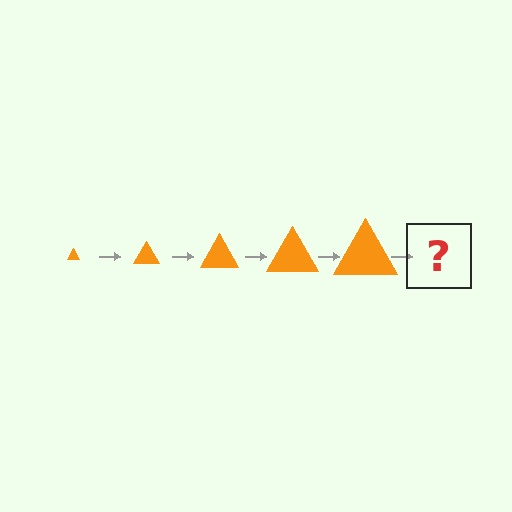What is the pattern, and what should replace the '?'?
The pattern is that the triangle gets progressively larger each step. The '?' should be an orange triangle, larger than the previous one.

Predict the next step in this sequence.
The next step is an orange triangle, larger than the previous one.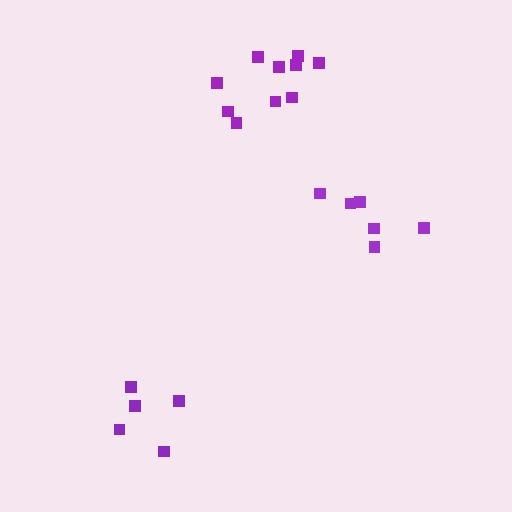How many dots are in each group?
Group 1: 5 dots, Group 2: 6 dots, Group 3: 10 dots (21 total).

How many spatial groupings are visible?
There are 3 spatial groupings.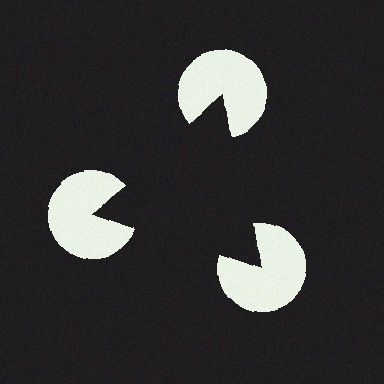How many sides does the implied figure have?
3 sides.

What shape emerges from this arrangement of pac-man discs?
An illusory triangle — its edges are inferred from the aligned wedge cuts in the pac-man discs, not physically drawn.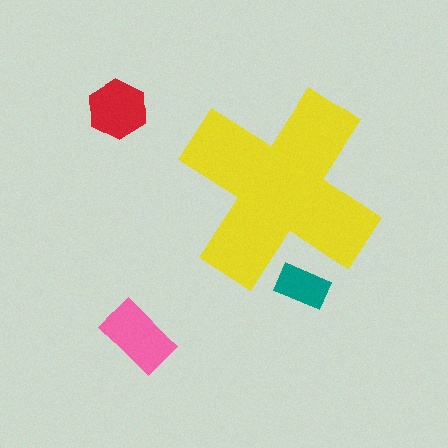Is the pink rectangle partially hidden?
No, the pink rectangle is fully visible.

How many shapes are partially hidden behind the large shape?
1 shape is partially hidden.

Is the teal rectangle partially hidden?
Yes, the teal rectangle is partially hidden behind the yellow cross.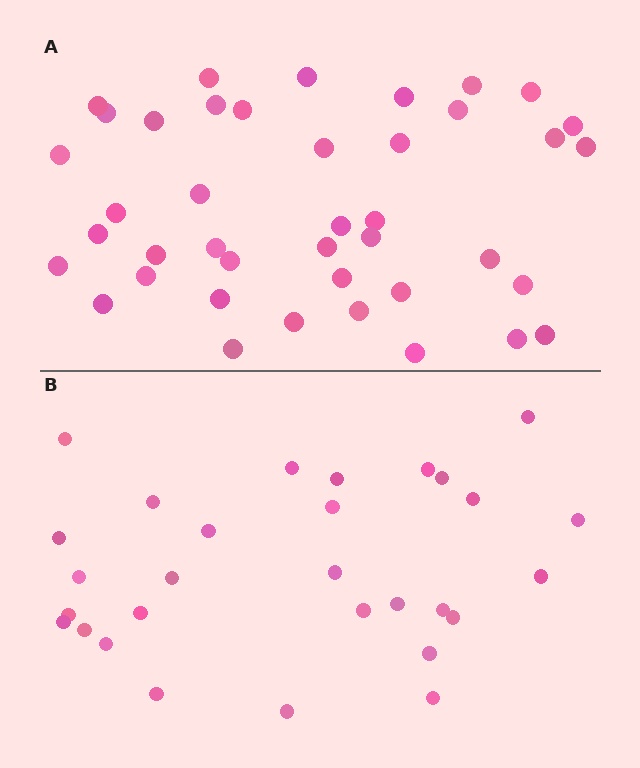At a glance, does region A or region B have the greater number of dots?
Region A (the top region) has more dots.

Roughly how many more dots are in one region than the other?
Region A has roughly 12 or so more dots than region B.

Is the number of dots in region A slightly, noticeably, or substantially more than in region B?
Region A has noticeably more, but not dramatically so. The ratio is roughly 1.4 to 1.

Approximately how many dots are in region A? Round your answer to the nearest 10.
About 40 dots. (The exact count is 41, which rounds to 40.)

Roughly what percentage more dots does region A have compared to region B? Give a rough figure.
About 40% more.